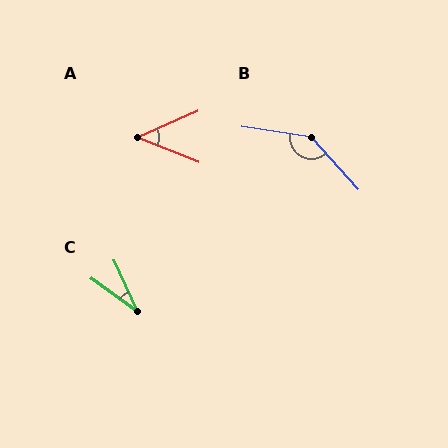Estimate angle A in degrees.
Approximately 46 degrees.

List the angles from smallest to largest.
C (30°), A (46°), B (140°).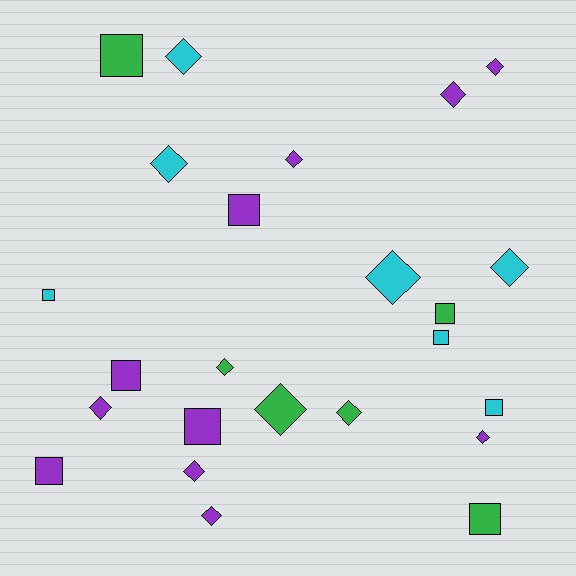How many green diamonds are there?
There are 3 green diamonds.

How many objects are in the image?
There are 24 objects.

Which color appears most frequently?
Purple, with 11 objects.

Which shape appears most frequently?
Diamond, with 14 objects.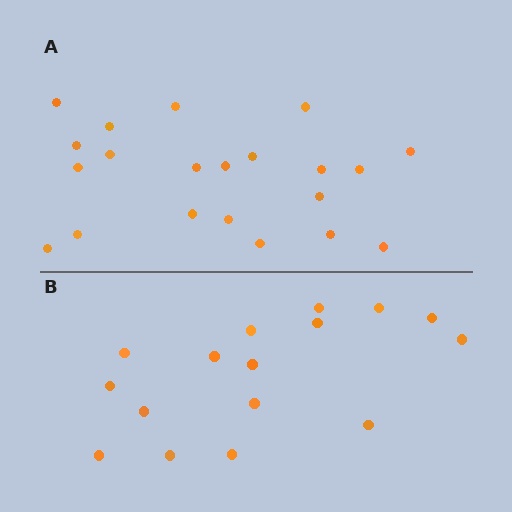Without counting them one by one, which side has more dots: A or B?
Region A (the top region) has more dots.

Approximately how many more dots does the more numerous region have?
Region A has about 5 more dots than region B.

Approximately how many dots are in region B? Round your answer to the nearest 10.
About 20 dots. (The exact count is 16, which rounds to 20.)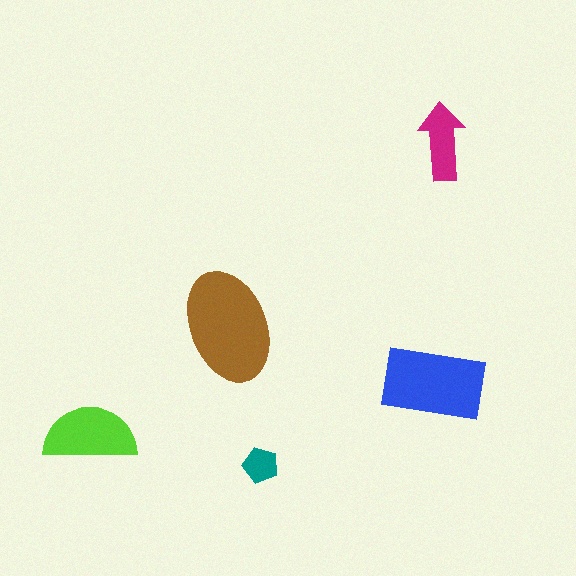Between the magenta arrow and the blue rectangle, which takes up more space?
The blue rectangle.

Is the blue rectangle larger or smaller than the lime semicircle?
Larger.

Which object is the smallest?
The teal pentagon.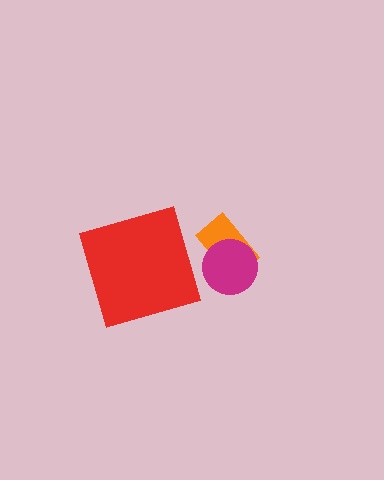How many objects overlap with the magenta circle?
1 object overlaps with the magenta circle.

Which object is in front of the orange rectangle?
The magenta circle is in front of the orange rectangle.